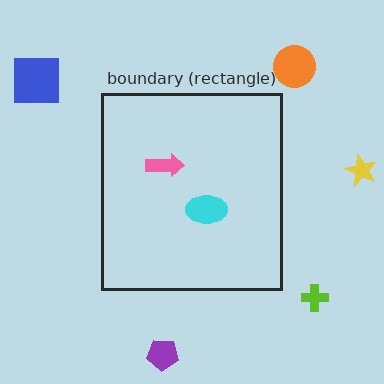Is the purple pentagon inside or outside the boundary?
Outside.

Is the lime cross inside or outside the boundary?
Outside.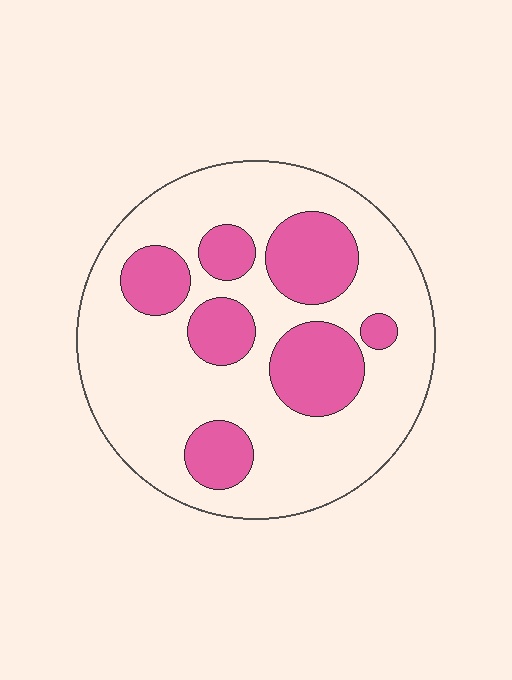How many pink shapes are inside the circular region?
7.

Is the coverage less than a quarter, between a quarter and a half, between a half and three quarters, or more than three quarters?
Between a quarter and a half.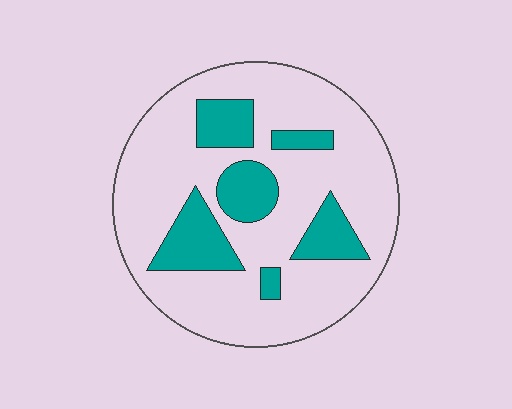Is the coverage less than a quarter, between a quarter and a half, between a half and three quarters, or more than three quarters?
Less than a quarter.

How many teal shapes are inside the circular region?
6.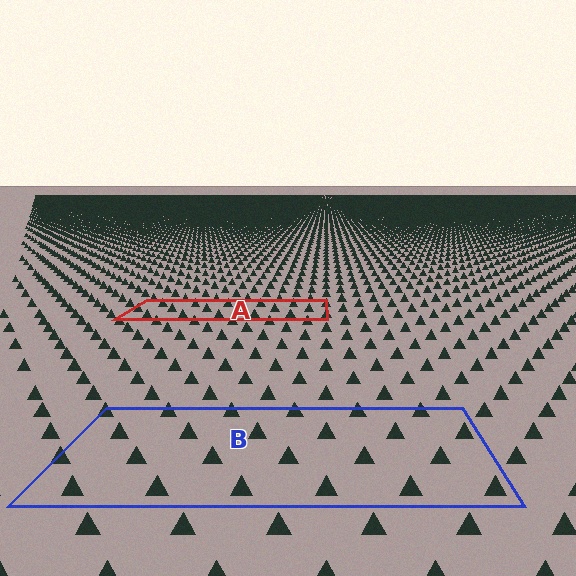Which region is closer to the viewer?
Region B is closer. The texture elements there are larger and more spread out.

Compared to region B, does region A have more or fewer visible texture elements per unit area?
Region A has more texture elements per unit area — they are packed more densely because it is farther away.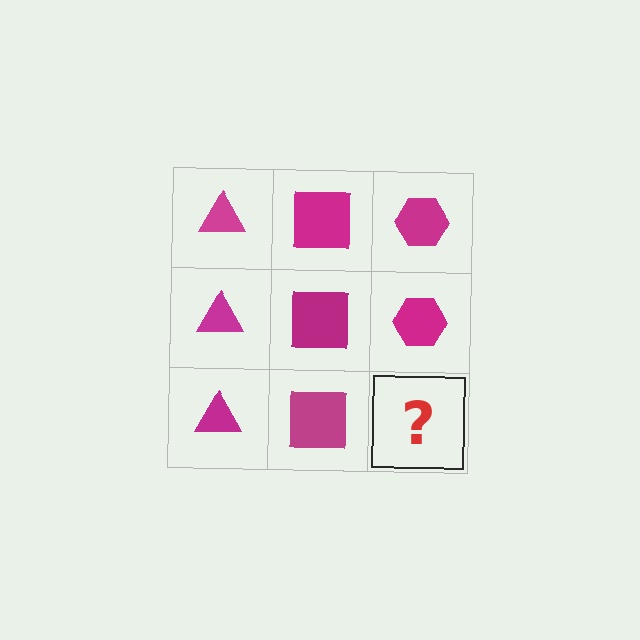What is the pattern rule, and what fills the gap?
The rule is that each column has a consistent shape. The gap should be filled with a magenta hexagon.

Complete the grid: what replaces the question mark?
The question mark should be replaced with a magenta hexagon.